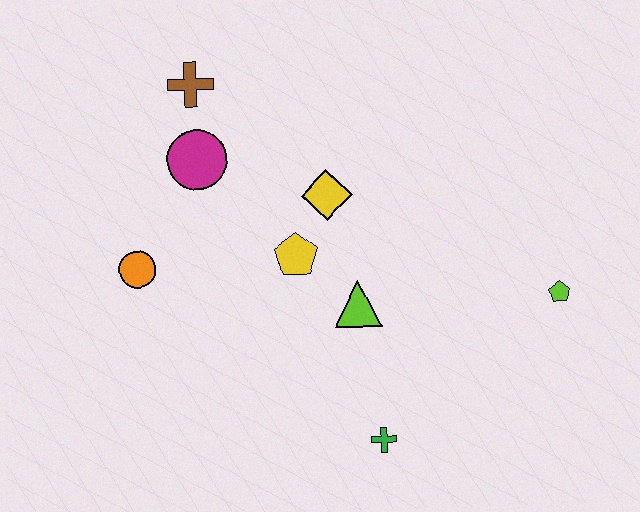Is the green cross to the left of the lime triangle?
No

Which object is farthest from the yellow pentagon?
The lime pentagon is farthest from the yellow pentagon.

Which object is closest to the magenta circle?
The brown cross is closest to the magenta circle.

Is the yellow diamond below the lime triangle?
No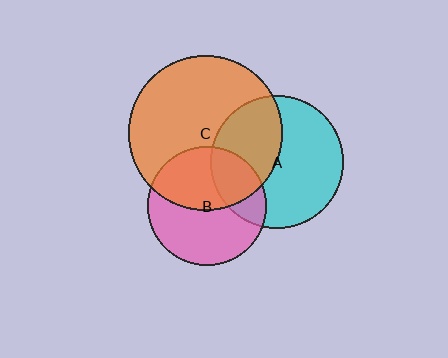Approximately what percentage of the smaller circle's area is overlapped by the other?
Approximately 25%.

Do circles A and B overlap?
Yes.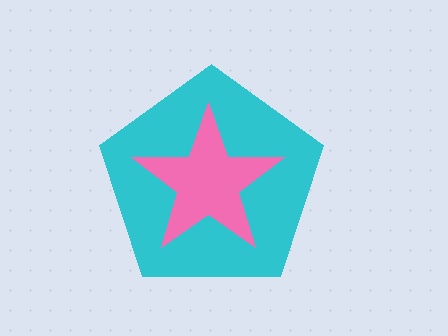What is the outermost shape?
The cyan pentagon.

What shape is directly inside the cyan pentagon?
The pink star.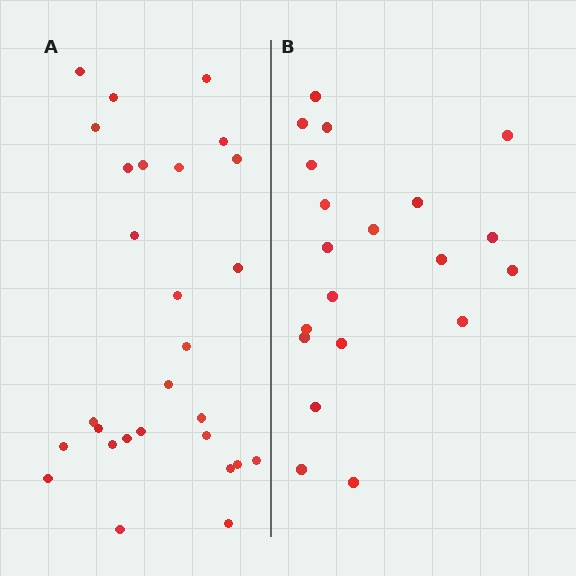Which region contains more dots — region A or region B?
Region A (the left region) has more dots.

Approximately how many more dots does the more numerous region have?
Region A has roughly 8 or so more dots than region B.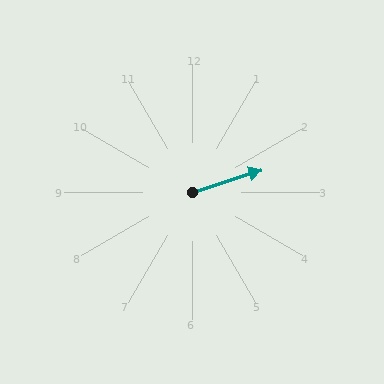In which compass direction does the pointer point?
East.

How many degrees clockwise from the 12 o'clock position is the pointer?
Approximately 72 degrees.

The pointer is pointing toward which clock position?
Roughly 2 o'clock.